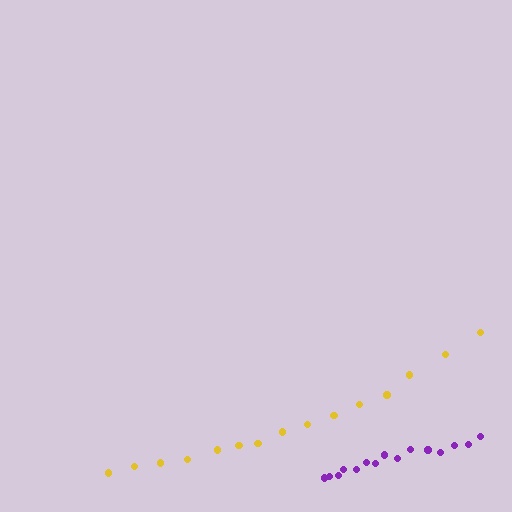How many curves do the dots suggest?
There are 2 distinct paths.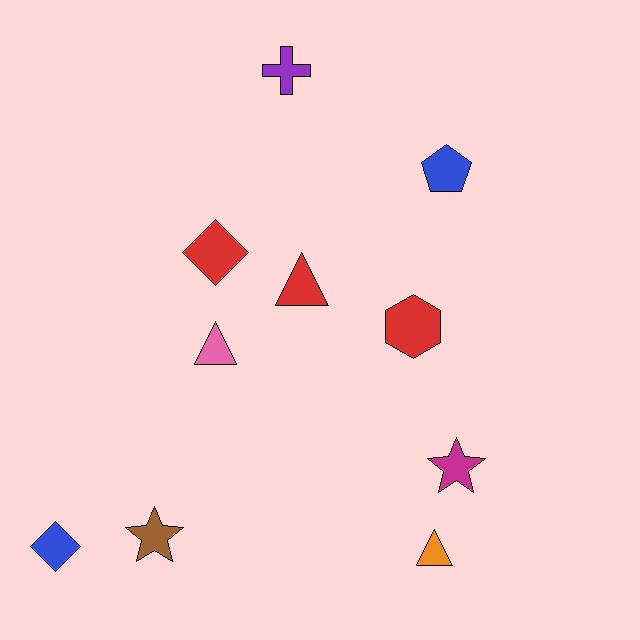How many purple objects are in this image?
There is 1 purple object.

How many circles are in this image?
There are no circles.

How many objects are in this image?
There are 10 objects.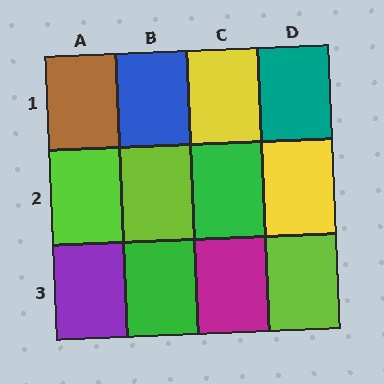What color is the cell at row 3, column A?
Purple.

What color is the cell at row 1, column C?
Yellow.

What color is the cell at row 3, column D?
Lime.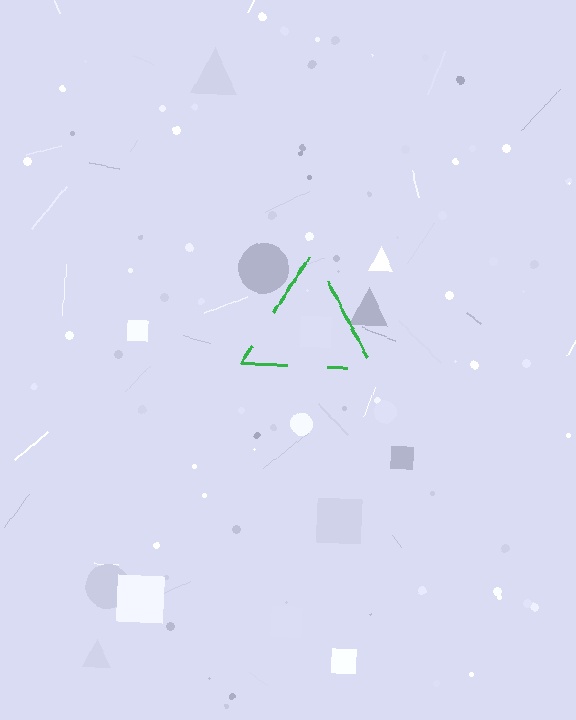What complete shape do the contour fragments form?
The contour fragments form a triangle.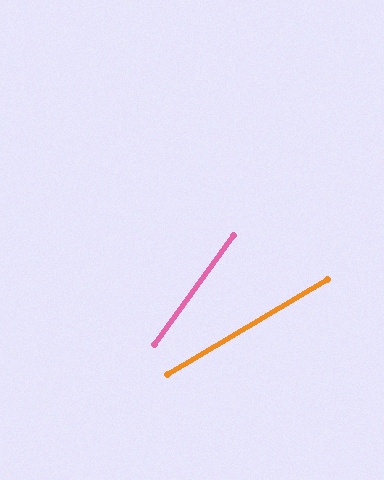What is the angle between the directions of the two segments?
Approximately 23 degrees.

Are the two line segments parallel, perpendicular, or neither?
Neither parallel nor perpendicular — they differ by about 23°.